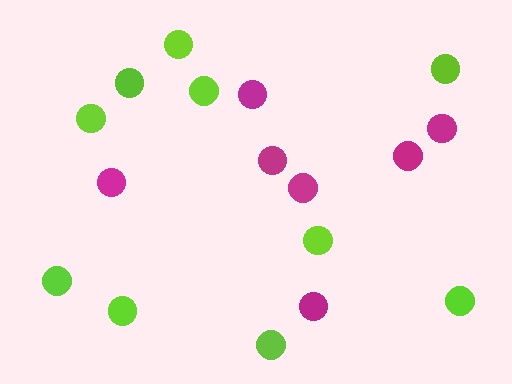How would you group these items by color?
There are 2 groups: one group of magenta circles (7) and one group of lime circles (10).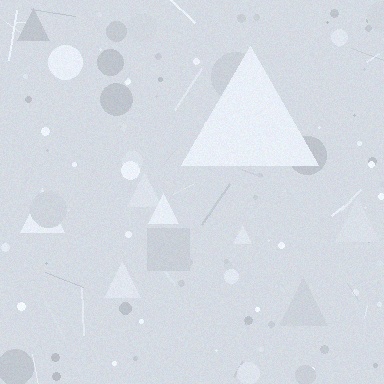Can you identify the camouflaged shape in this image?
The camouflaged shape is a triangle.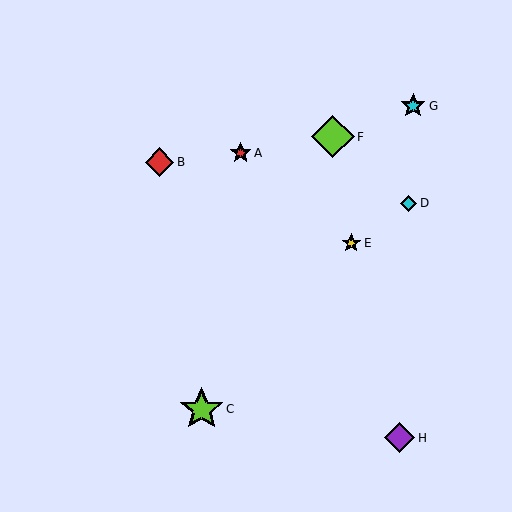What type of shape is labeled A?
Shape A is a red star.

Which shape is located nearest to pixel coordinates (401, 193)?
The cyan diamond (labeled D) at (409, 203) is nearest to that location.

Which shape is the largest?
The lime star (labeled C) is the largest.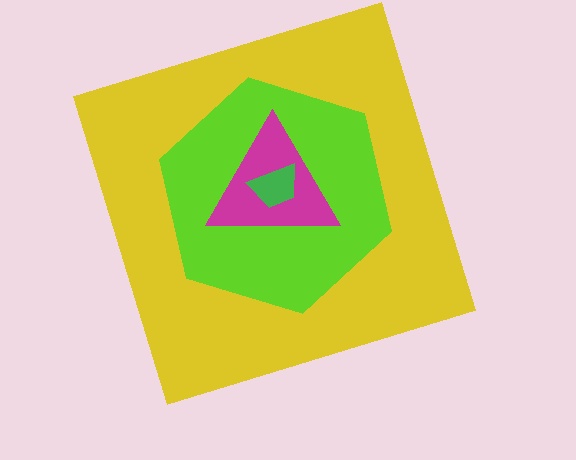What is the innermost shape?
The green trapezoid.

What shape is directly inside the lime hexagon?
The magenta triangle.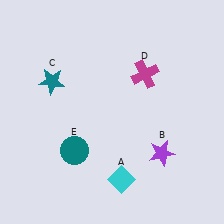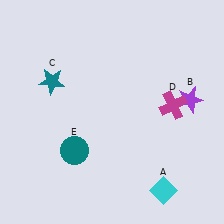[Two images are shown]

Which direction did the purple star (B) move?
The purple star (B) moved up.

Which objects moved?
The objects that moved are: the cyan diamond (A), the purple star (B), the magenta cross (D).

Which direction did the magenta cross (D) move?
The magenta cross (D) moved down.